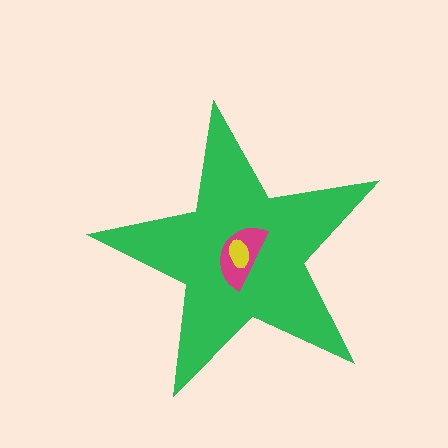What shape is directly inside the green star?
The magenta semicircle.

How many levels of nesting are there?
3.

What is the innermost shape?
The yellow ellipse.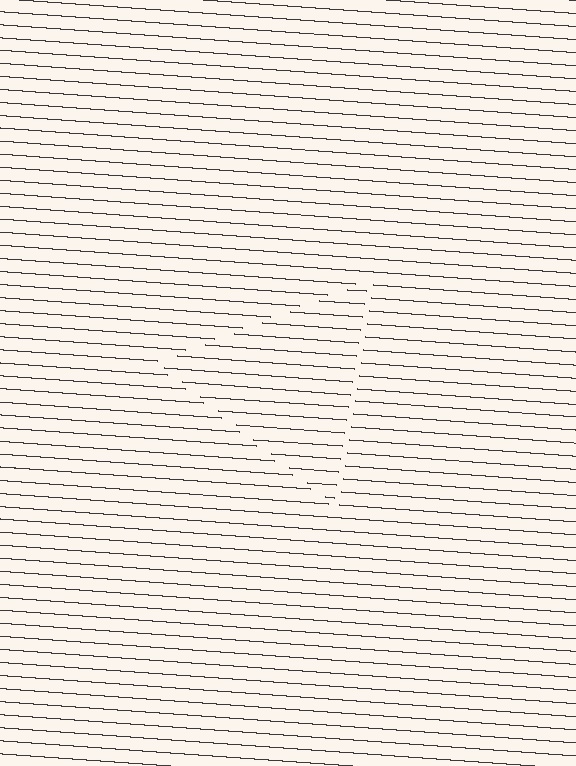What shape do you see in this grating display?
An illusory triangle. The interior of the shape contains the same grating, shifted by half a period — the contour is defined by the phase discontinuity where line-ends from the inner and outer gratings abut.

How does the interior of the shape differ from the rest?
The interior of the shape contains the same grating, shifted by half a period — the contour is defined by the phase discontinuity where line-ends from the inner and outer gratings abut.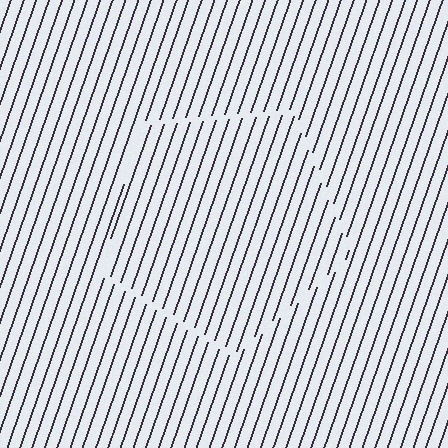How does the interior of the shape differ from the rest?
The interior of the shape contains the same grating, shifted by half a period — the contour is defined by the phase discontinuity where line-ends from the inner and outer gratings abut.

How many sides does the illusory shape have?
5 sides — the line-ends trace a pentagon.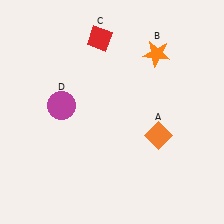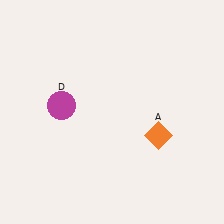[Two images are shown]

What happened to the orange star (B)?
The orange star (B) was removed in Image 2. It was in the top-right area of Image 1.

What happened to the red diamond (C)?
The red diamond (C) was removed in Image 2. It was in the top-left area of Image 1.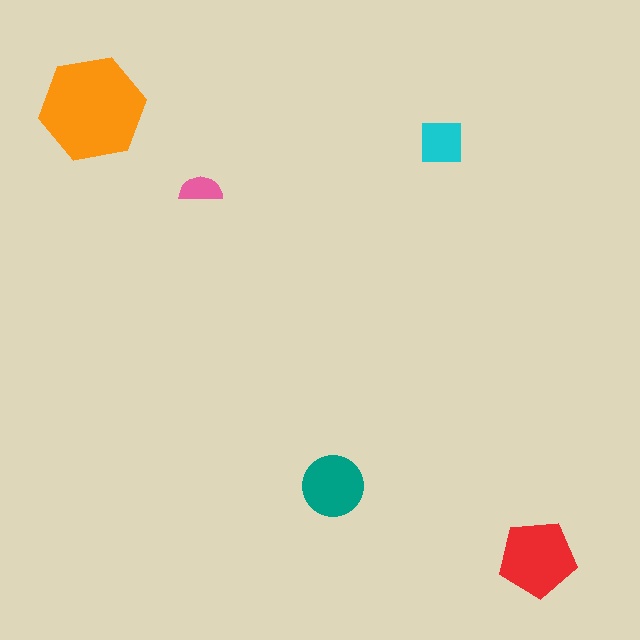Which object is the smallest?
The pink semicircle.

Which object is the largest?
The orange hexagon.